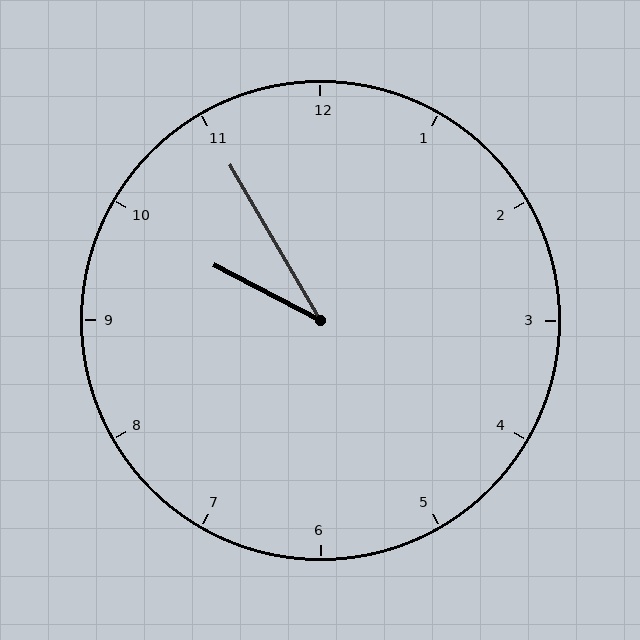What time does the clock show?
9:55.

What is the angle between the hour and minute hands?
Approximately 32 degrees.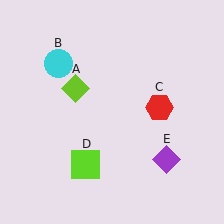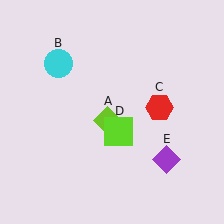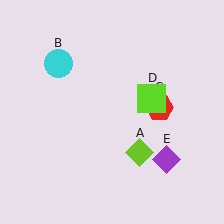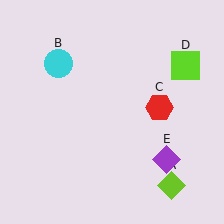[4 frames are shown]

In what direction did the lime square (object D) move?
The lime square (object D) moved up and to the right.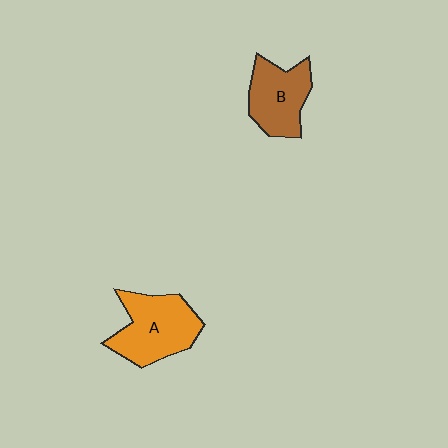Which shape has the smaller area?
Shape B (brown).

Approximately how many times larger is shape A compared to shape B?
Approximately 1.2 times.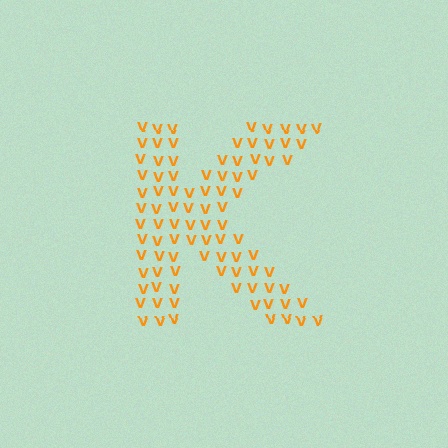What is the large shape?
The large shape is the letter K.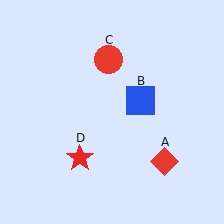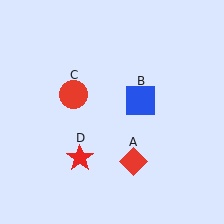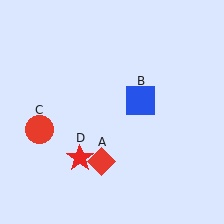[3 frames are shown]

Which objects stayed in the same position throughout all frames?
Blue square (object B) and red star (object D) remained stationary.